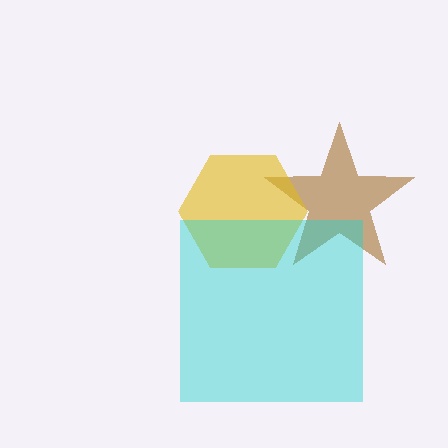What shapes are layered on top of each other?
The layered shapes are: a brown star, a yellow hexagon, a cyan square.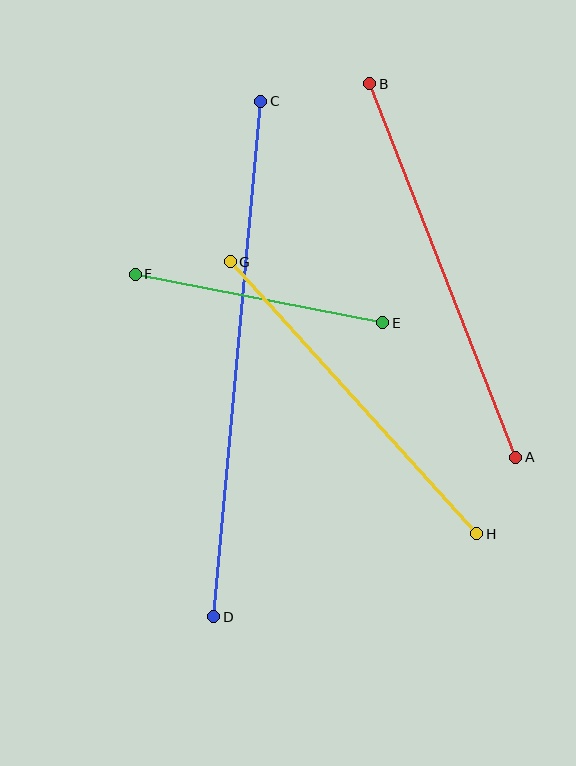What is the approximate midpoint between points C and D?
The midpoint is at approximately (237, 359) pixels.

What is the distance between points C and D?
The distance is approximately 518 pixels.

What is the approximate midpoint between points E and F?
The midpoint is at approximately (259, 298) pixels.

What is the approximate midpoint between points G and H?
The midpoint is at approximately (353, 398) pixels.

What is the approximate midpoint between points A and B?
The midpoint is at approximately (443, 271) pixels.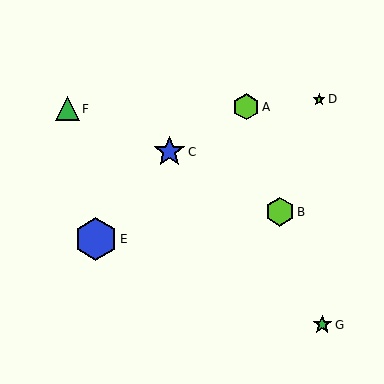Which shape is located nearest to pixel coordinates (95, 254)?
The blue hexagon (labeled E) at (96, 239) is nearest to that location.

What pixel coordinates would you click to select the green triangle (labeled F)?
Click at (67, 109) to select the green triangle F.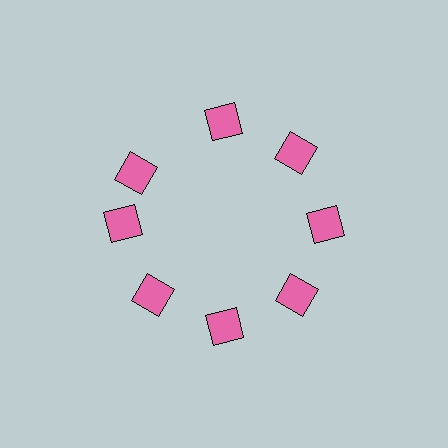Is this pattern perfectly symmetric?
No. The 8 pink squares are arranged in a ring, but one element near the 10 o'clock position is rotated out of alignment along the ring, breaking the 8-fold rotational symmetry.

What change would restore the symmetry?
The symmetry would be restored by rotating it back into even spacing with its neighbors so that all 8 squares sit at equal angles and equal distance from the center.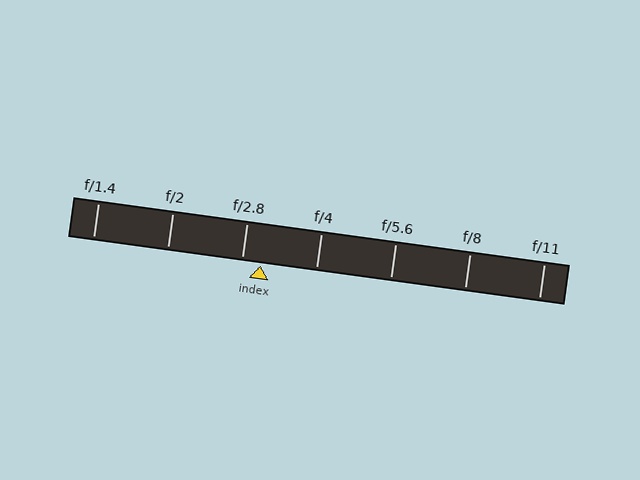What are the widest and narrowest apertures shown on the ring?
The widest aperture shown is f/1.4 and the narrowest is f/11.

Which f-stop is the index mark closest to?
The index mark is closest to f/2.8.